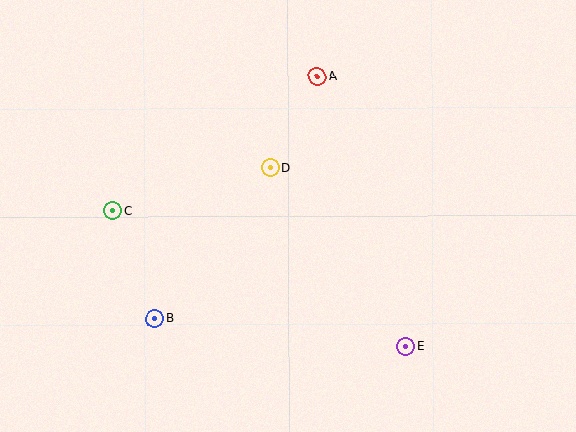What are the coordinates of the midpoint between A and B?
The midpoint between A and B is at (236, 197).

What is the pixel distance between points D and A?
The distance between D and A is 103 pixels.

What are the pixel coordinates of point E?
Point E is at (406, 346).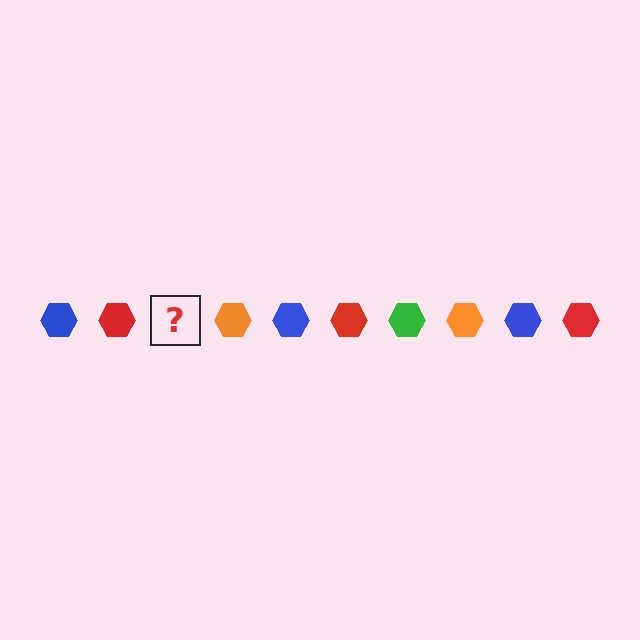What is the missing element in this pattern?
The missing element is a green hexagon.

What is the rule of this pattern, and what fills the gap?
The rule is that the pattern cycles through blue, red, green, orange hexagons. The gap should be filled with a green hexagon.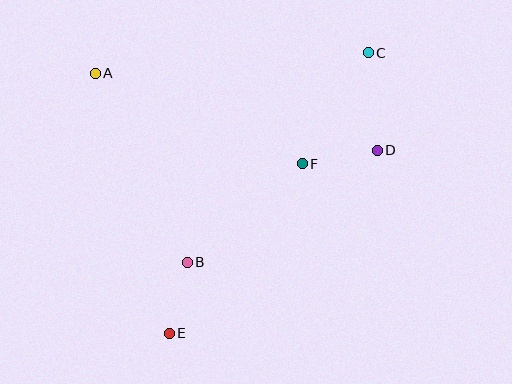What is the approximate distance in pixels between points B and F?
The distance between B and F is approximately 151 pixels.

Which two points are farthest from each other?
Points C and E are farthest from each other.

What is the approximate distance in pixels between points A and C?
The distance between A and C is approximately 274 pixels.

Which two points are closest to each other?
Points B and E are closest to each other.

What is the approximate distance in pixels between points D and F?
The distance between D and F is approximately 77 pixels.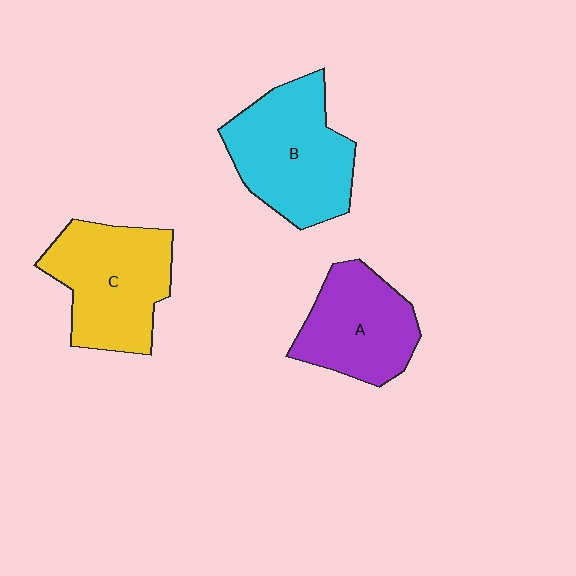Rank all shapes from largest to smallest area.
From largest to smallest: B (cyan), C (yellow), A (purple).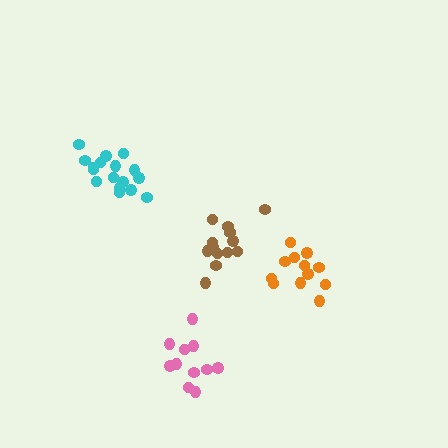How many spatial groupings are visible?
There are 4 spatial groupings.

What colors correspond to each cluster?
The clusters are colored: brown, pink, cyan, orange.